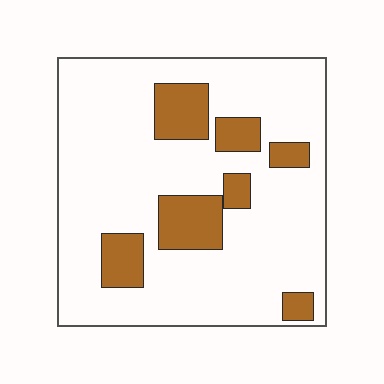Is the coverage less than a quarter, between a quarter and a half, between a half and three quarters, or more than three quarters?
Less than a quarter.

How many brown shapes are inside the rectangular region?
7.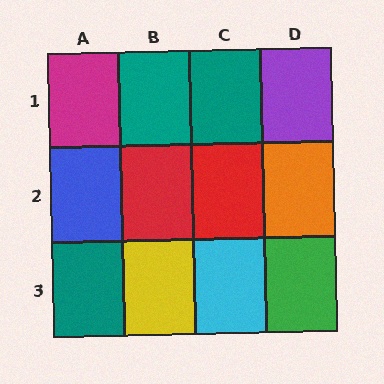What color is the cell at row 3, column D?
Green.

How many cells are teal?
3 cells are teal.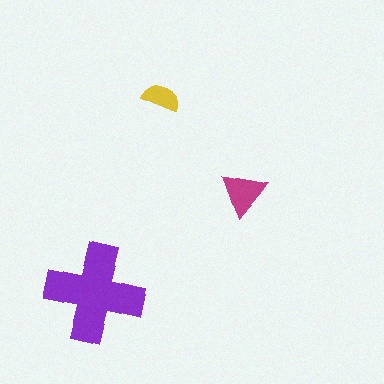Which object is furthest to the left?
The purple cross is leftmost.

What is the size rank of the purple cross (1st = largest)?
1st.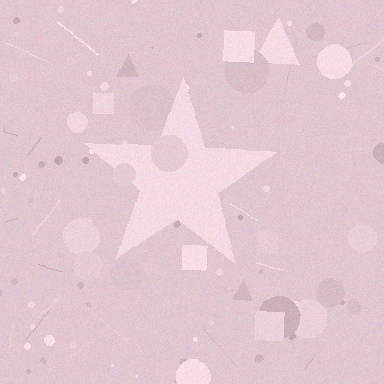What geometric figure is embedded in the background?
A star is embedded in the background.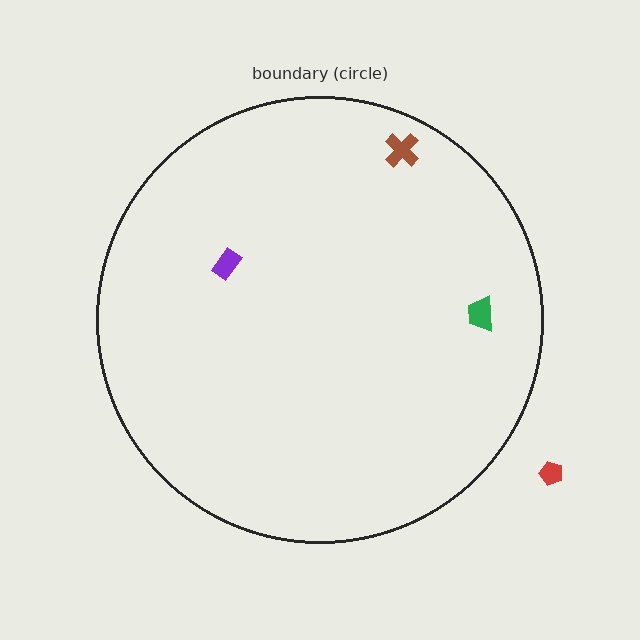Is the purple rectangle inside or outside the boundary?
Inside.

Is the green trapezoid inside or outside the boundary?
Inside.